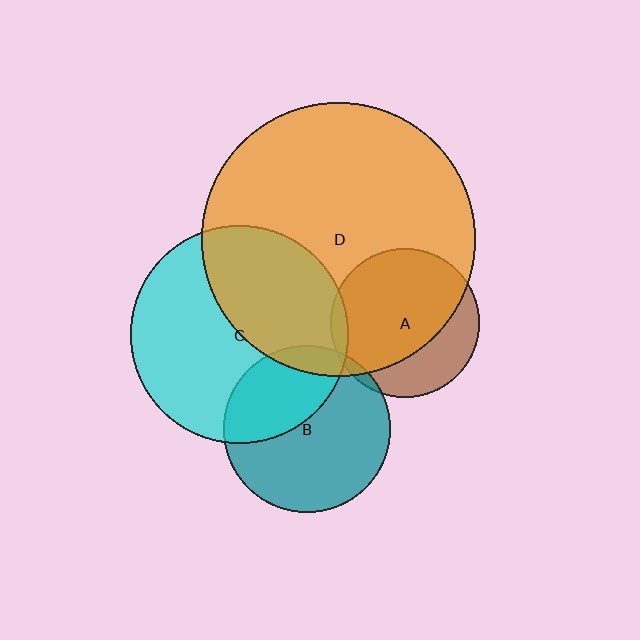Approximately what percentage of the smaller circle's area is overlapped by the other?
Approximately 35%.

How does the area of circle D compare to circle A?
Approximately 3.4 times.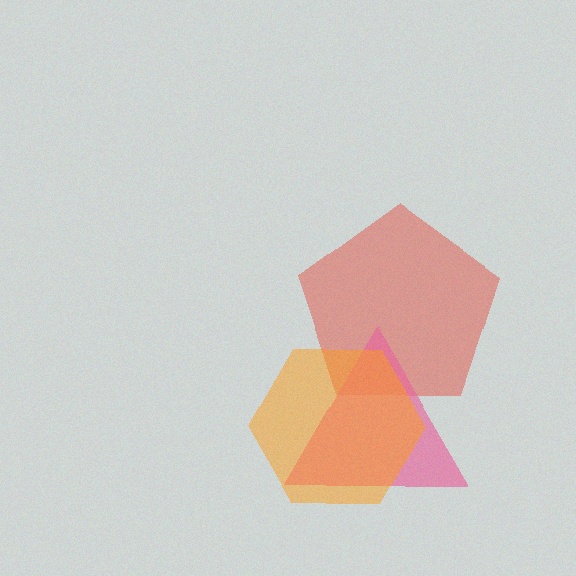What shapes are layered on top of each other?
The layered shapes are: a red pentagon, a pink triangle, an orange hexagon.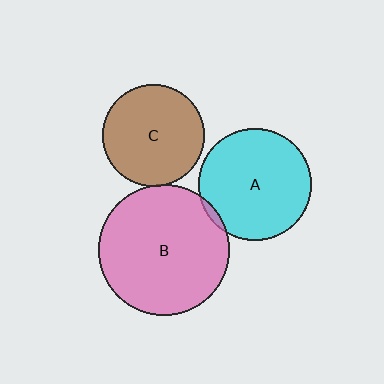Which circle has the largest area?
Circle B (pink).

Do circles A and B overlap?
Yes.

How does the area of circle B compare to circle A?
Approximately 1.4 times.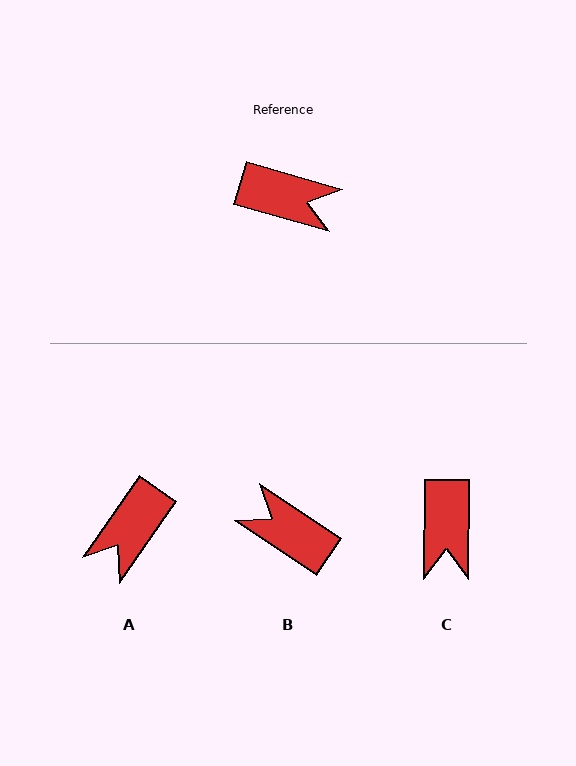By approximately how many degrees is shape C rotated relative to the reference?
Approximately 74 degrees clockwise.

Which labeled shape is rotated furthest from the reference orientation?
B, about 162 degrees away.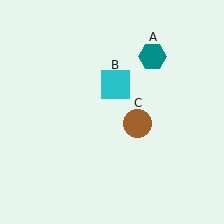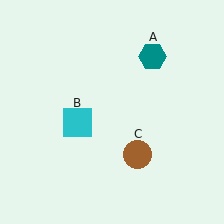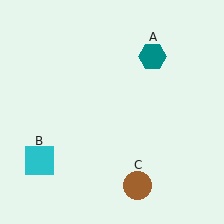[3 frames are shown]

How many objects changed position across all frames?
2 objects changed position: cyan square (object B), brown circle (object C).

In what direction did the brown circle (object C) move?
The brown circle (object C) moved down.